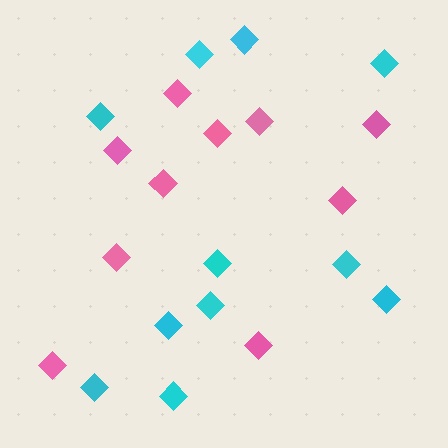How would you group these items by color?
There are 2 groups: one group of cyan diamonds (11) and one group of pink diamonds (10).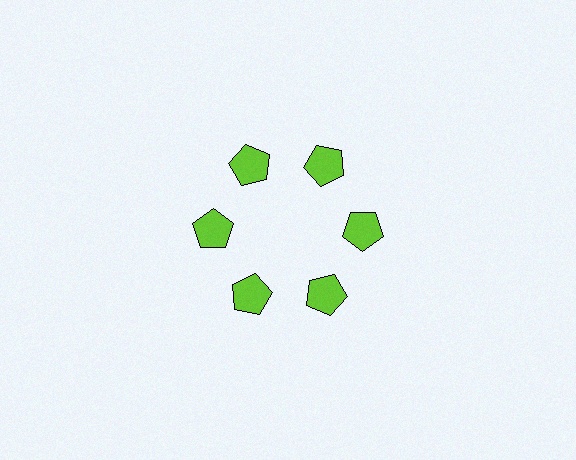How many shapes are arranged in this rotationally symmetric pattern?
There are 6 shapes, arranged in 6 groups of 1.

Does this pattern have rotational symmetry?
Yes, this pattern has 6-fold rotational symmetry. It looks the same after rotating 60 degrees around the center.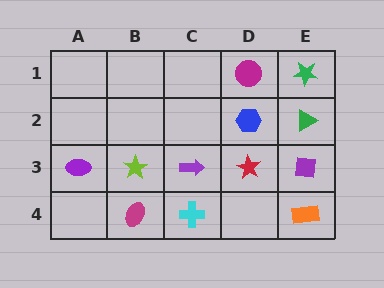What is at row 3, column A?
A purple ellipse.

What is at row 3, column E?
A purple square.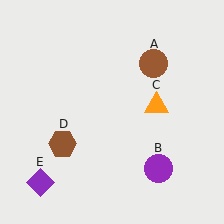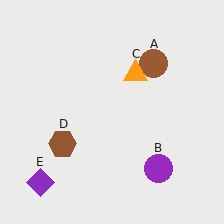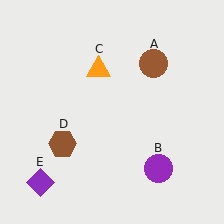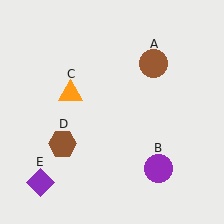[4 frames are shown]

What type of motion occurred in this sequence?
The orange triangle (object C) rotated counterclockwise around the center of the scene.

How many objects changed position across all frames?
1 object changed position: orange triangle (object C).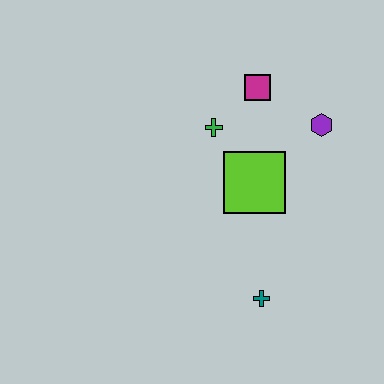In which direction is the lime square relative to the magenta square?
The lime square is below the magenta square.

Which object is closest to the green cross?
The magenta square is closest to the green cross.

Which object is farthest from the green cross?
The teal cross is farthest from the green cross.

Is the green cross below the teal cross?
No